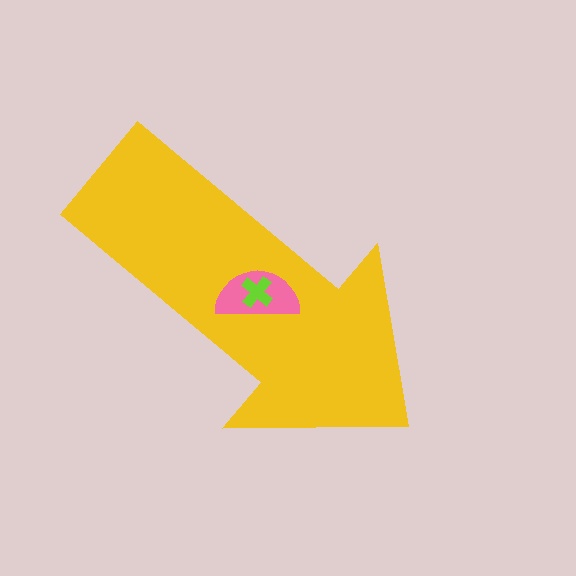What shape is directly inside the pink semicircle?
The lime cross.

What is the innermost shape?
The lime cross.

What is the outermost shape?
The yellow arrow.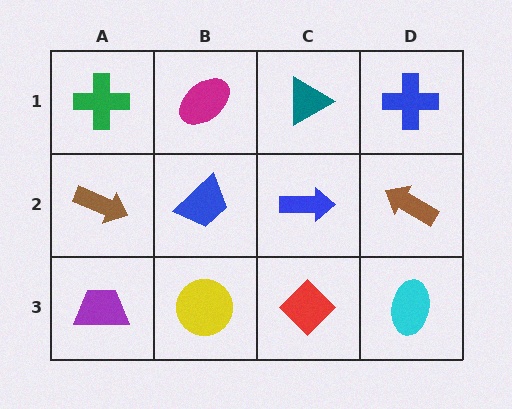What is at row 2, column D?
A brown arrow.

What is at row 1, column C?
A teal triangle.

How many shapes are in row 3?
4 shapes.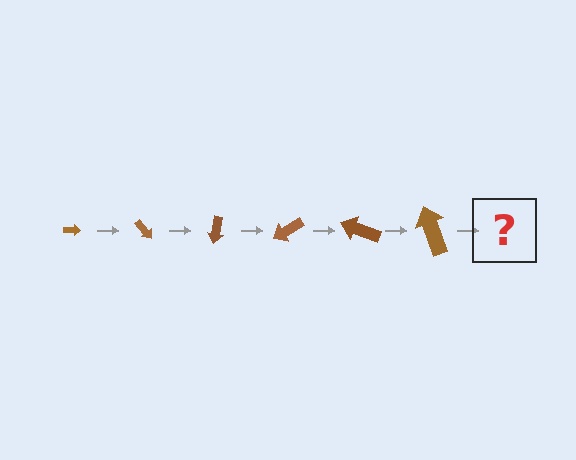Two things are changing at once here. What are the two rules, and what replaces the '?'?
The two rules are that the arrow grows larger each step and it rotates 50 degrees each step. The '?' should be an arrow, larger than the previous one and rotated 300 degrees from the start.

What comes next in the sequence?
The next element should be an arrow, larger than the previous one and rotated 300 degrees from the start.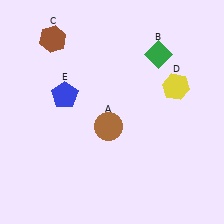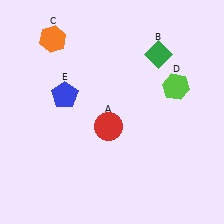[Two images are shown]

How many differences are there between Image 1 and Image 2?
There are 3 differences between the two images.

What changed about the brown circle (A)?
In Image 1, A is brown. In Image 2, it changed to red.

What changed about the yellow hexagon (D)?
In Image 1, D is yellow. In Image 2, it changed to lime.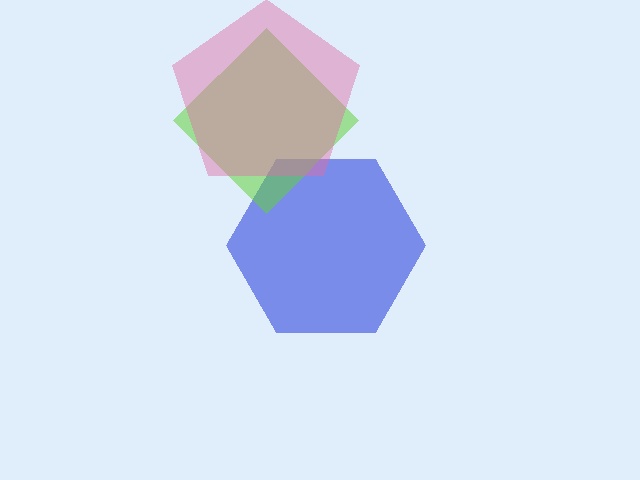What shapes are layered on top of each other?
The layered shapes are: a blue hexagon, a lime diamond, a pink pentagon.